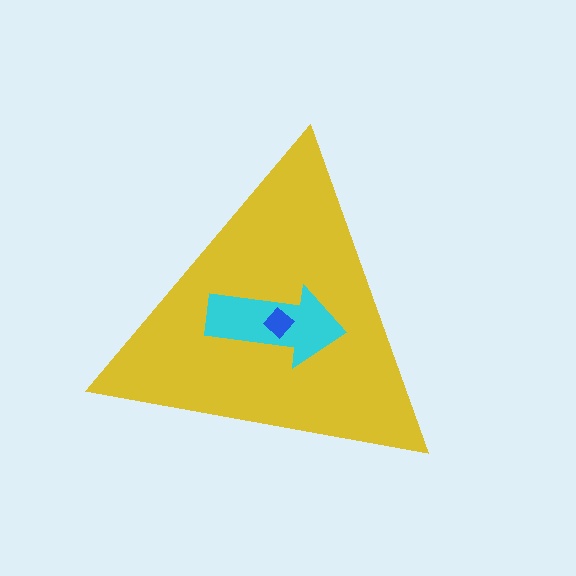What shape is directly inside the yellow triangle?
The cyan arrow.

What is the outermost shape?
The yellow triangle.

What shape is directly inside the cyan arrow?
The blue diamond.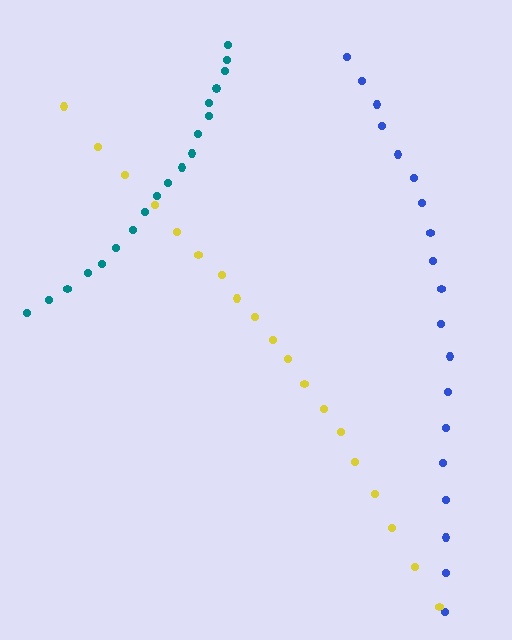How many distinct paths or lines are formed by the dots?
There are 3 distinct paths.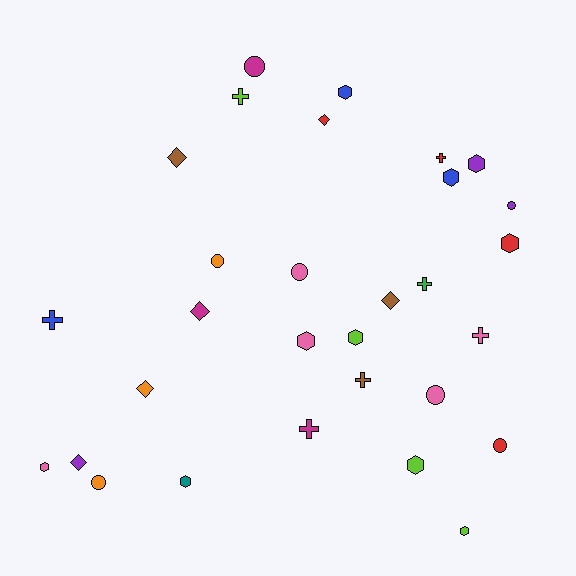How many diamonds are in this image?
There are 6 diamonds.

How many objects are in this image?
There are 30 objects.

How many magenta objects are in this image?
There are 3 magenta objects.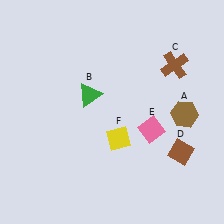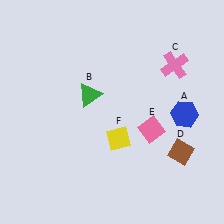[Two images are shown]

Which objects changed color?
A changed from brown to blue. C changed from brown to pink.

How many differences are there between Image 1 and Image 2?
There are 2 differences between the two images.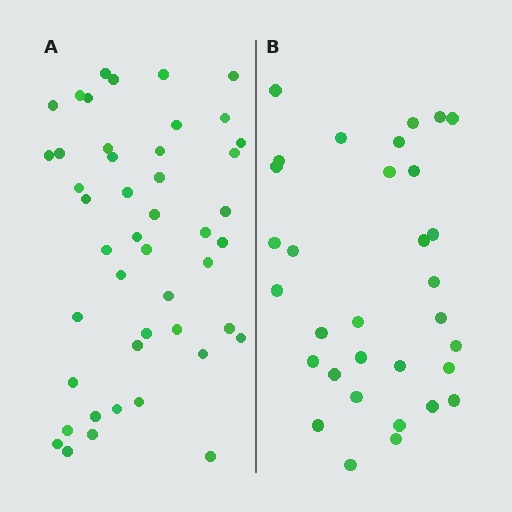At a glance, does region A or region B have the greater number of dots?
Region A (the left region) has more dots.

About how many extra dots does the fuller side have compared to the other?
Region A has approximately 15 more dots than region B.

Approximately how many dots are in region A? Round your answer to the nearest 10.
About 50 dots. (The exact count is 46, which rounds to 50.)